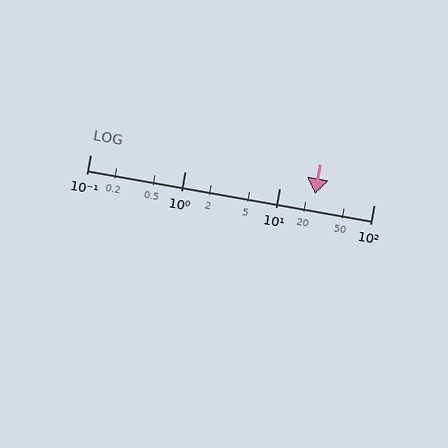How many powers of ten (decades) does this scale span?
The scale spans 3 decades, from 0.1 to 100.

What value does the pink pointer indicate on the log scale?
The pointer indicates approximately 24.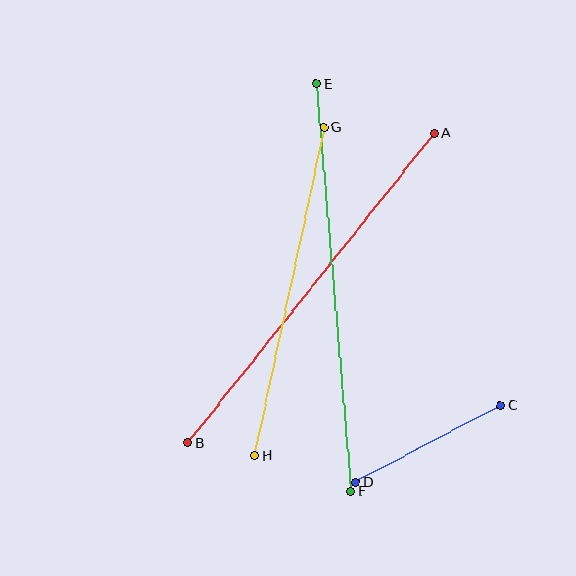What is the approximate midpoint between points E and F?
The midpoint is at approximately (334, 288) pixels.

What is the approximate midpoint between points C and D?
The midpoint is at approximately (428, 444) pixels.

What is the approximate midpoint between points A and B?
The midpoint is at approximately (311, 288) pixels.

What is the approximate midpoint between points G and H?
The midpoint is at approximately (289, 292) pixels.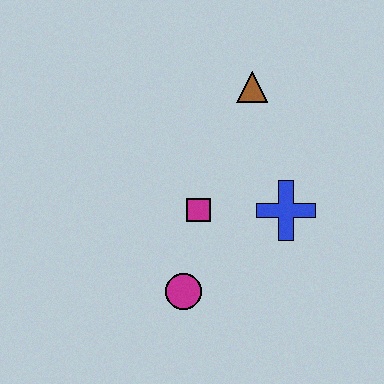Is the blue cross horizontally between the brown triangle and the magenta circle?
No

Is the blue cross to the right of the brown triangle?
Yes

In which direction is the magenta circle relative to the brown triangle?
The magenta circle is below the brown triangle.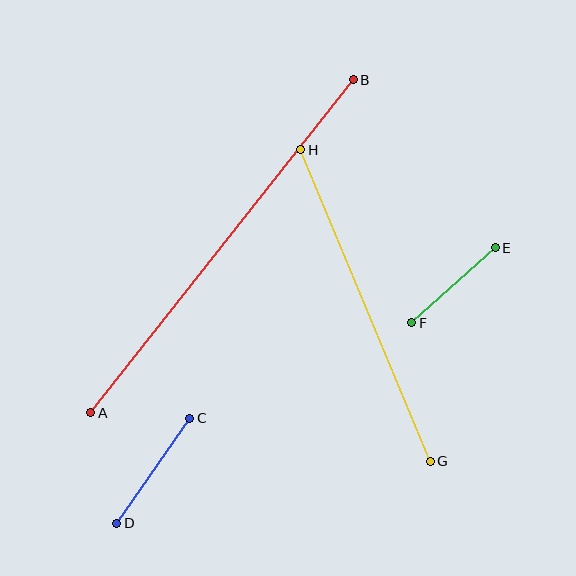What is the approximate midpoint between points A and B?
The midpoint is at approximately (222, 246) pixels.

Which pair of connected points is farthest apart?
Points A and B are farthest apart.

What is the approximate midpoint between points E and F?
The midpoint is at approximately (453, 285) pixels.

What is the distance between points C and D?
The distance is approximately 128 pixels.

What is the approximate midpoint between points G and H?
The midpoint is at approximately (365, 306) pixels.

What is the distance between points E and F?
The distance is approximately 112 pixels.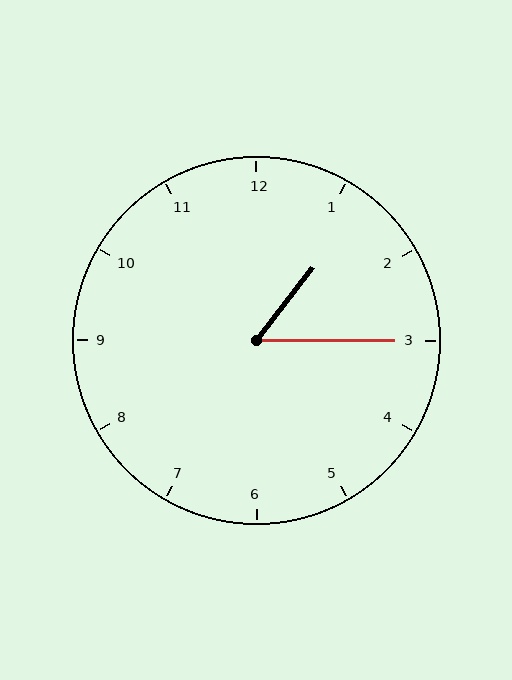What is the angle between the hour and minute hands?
Approximately 52 degrees.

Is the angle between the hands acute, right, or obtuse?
It is acute.